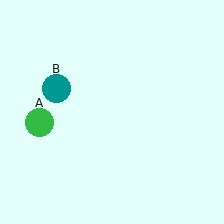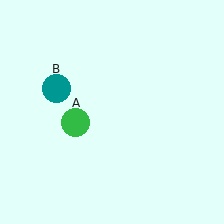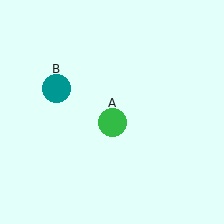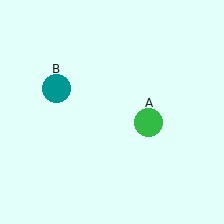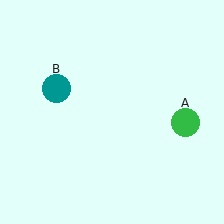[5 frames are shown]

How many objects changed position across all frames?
1 object changed position: green circle (object A).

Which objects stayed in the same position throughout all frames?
Teal circle (object B) remained stationary.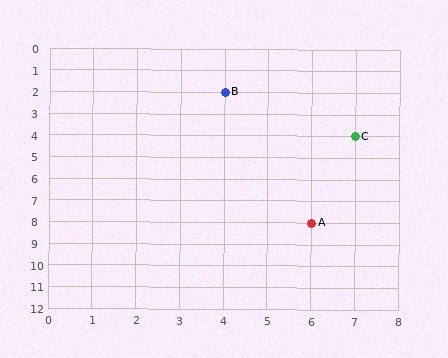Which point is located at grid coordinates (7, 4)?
Point C is at (7, 4).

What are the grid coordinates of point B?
Point B is at grid coordinates (4, 2).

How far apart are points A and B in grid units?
Points A and B are 2 columns and 6 rows apart (about 6.3 grid units diagonally).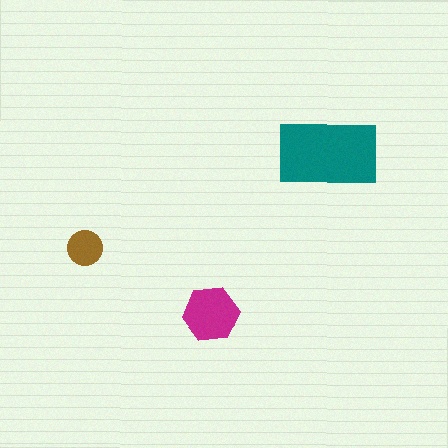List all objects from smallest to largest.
The brown circle, the magenta hexagon, the teal rectangle.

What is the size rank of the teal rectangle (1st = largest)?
1st.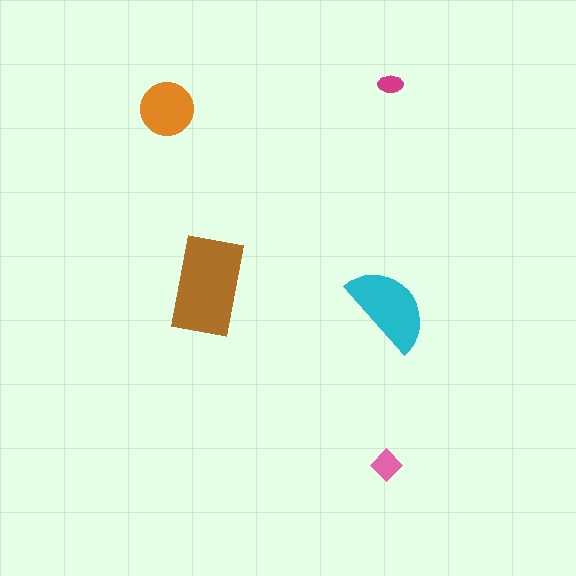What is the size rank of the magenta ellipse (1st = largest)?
5th.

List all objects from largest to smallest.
The brown rectangle, the cyan semicircle, the orange circle, the pink diamond, the magenta ellipse.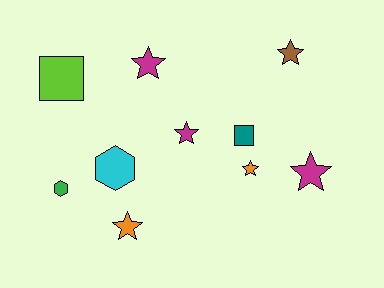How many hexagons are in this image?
There are 2 hexagons.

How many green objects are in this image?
There is 1 green object.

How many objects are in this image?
There are 10 objects.